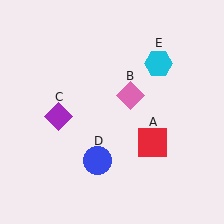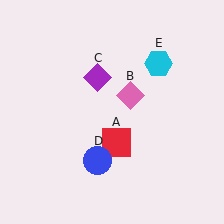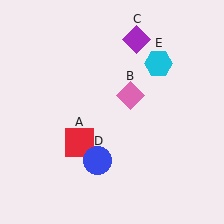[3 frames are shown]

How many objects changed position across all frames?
2 objects changed position: red square (object A), purple diamond (object C).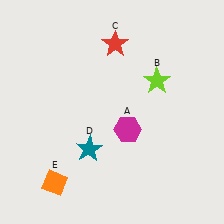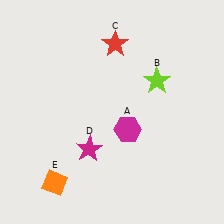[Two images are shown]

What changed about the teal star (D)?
In Image 1, D is teal. In Image 2, it changed to magenta.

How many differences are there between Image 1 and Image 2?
There is 1 difference between the two images.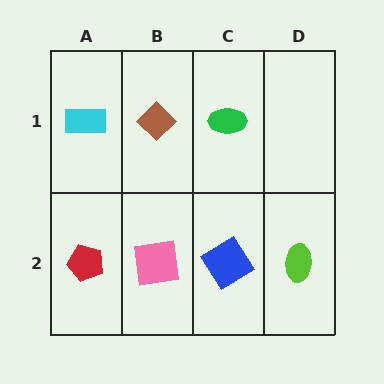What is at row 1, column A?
A cyan rectangle.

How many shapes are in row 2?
4 shapes.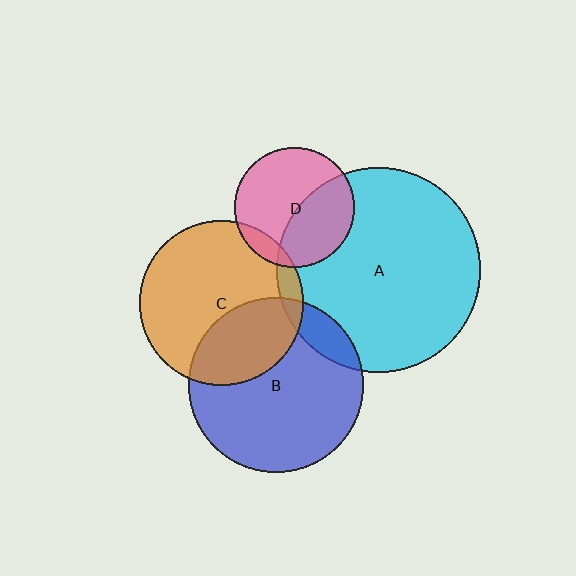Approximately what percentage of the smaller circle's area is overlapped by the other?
Approximately 30%.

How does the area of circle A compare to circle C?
Approximately 1.6 times.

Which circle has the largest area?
Circle A (cyan).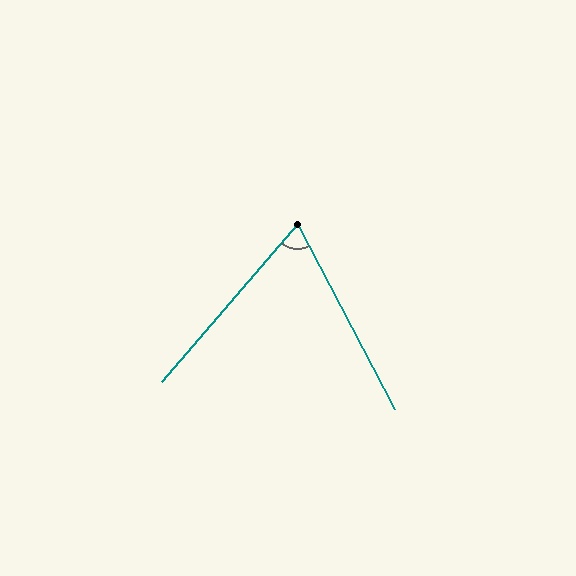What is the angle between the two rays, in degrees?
Approximately 68 degrees.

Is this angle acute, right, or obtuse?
It is acute.